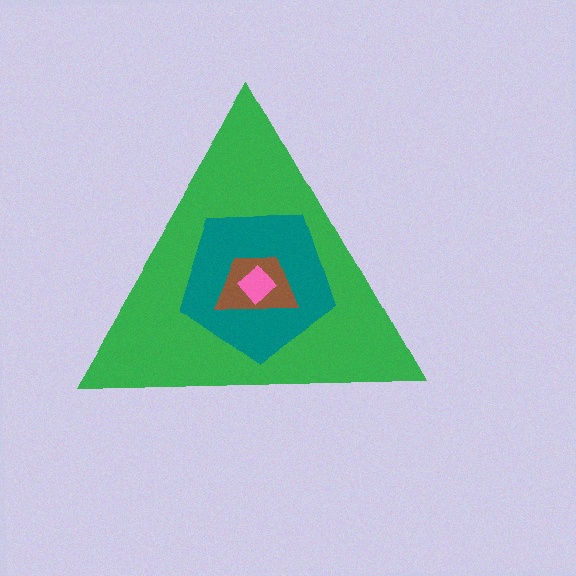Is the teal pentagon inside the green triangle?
Yes.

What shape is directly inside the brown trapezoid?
The pink diamond.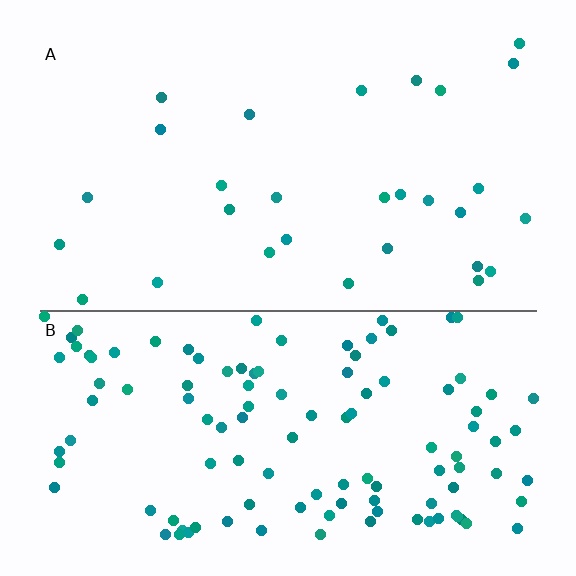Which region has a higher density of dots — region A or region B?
B (the bottom).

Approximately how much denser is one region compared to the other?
Approximately 4.1× — region B over region A.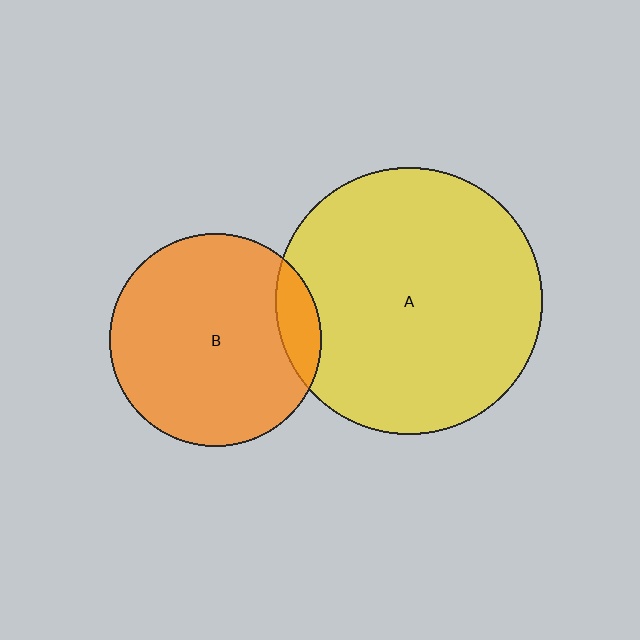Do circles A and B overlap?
Yes.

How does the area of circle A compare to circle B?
Approximately 1.6 times.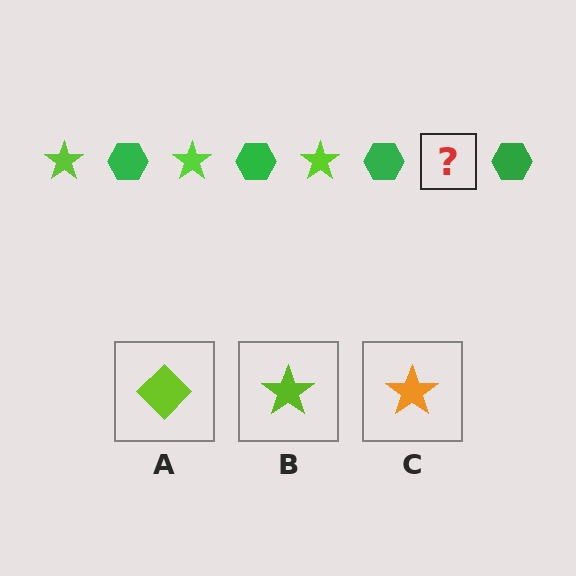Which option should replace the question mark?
Option B.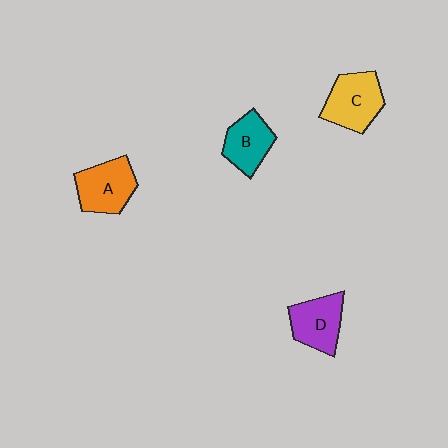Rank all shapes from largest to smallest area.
From largest to smallest: C (yellow), A (orange), D (purple), B (teal).